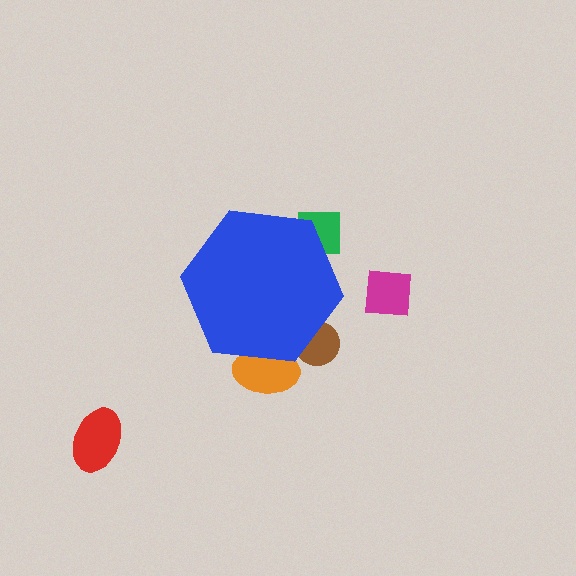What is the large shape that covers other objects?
A blue hexagon.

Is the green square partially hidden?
Yes, the green square is partially hidden behind the blue hexagon.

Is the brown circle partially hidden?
Yes, the brown circle is partially hidden behind the blue hexagon.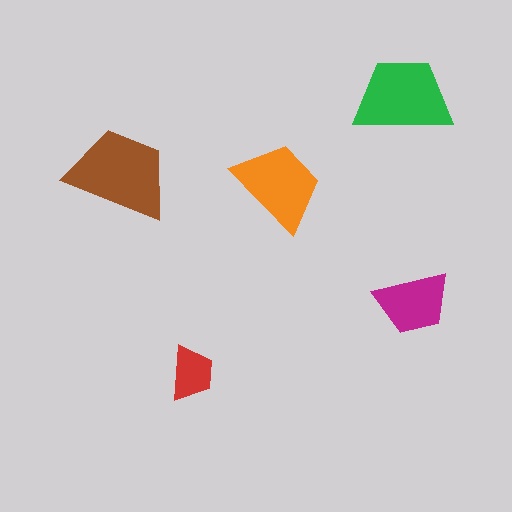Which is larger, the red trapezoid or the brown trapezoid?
The brown one.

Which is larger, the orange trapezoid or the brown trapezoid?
The brown one.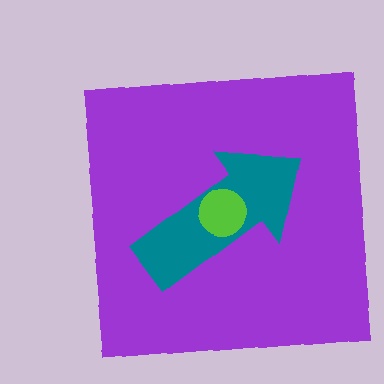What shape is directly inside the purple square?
The teal arrow.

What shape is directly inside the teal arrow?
The lime circle.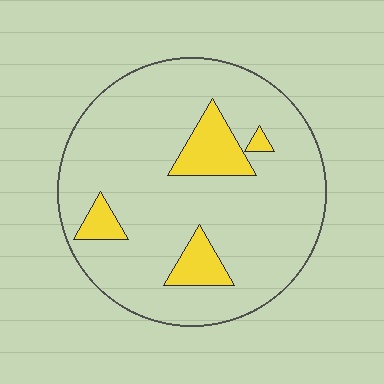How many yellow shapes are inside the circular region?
4.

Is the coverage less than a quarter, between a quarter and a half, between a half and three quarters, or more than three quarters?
Less than a quarter.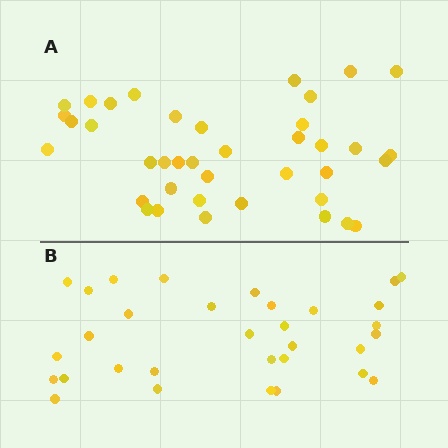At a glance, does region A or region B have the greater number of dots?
Region A (the top region) has more dots.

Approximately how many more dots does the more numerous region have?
Region A has roughly 8 or so more dots than region B.